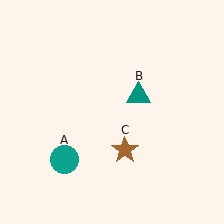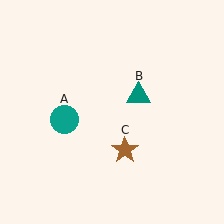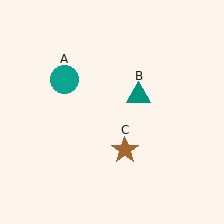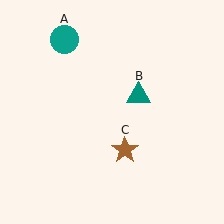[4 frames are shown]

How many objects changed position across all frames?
1 object changed position: teal circle (object A).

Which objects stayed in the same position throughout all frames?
Teal triangle (object B) and brown star (object C) remained stationary.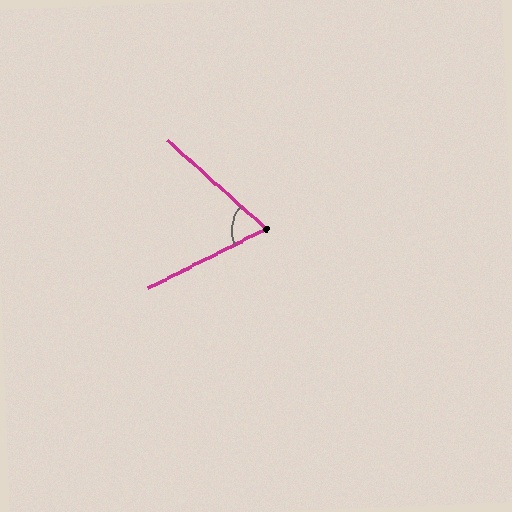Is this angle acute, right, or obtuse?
It is acute.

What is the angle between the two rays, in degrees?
Approximately 69 degrees.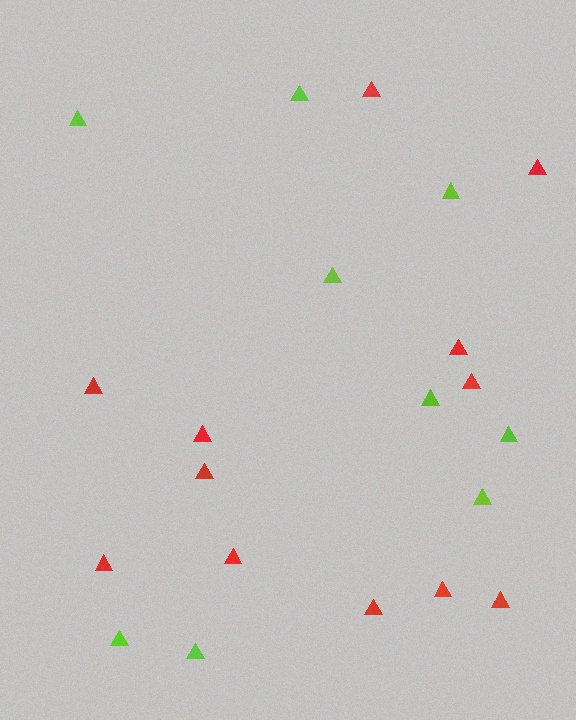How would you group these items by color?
There are 2 groups: one group of lime triangles (9) and one group of red triangles (12).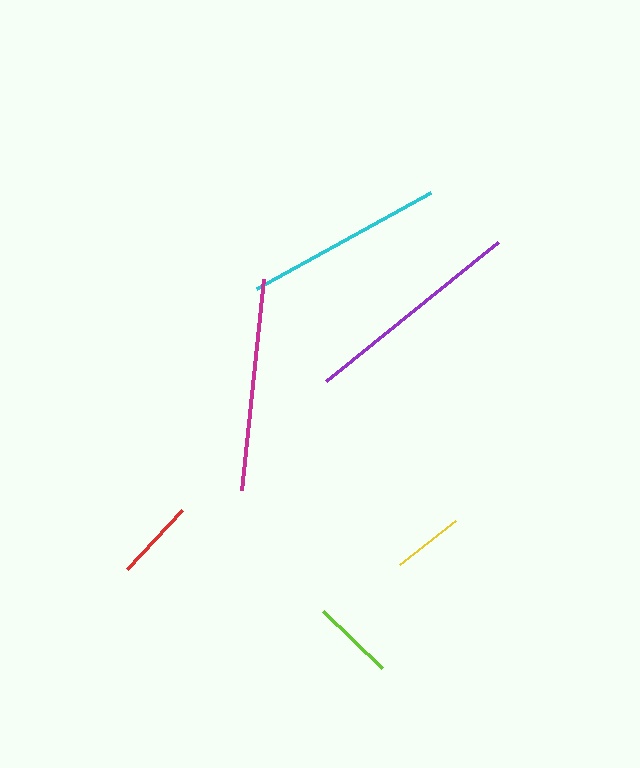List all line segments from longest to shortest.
From longest to shortest: purple, magenta, cyan, lime, red, yellow.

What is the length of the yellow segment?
The yellow segment is approximately 71 pixels long.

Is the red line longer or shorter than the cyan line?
The cyan line is longer than the red line.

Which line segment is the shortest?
The yellow line is the shortest at approximately 71 pixels.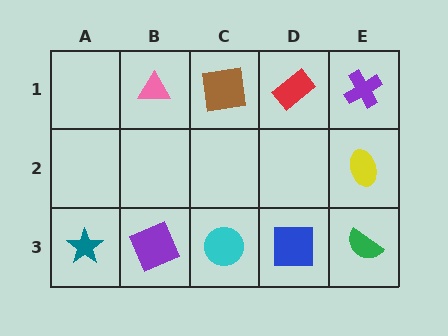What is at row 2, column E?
A yellow ellipse.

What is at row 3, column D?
A blue square.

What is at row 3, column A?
A teal star.